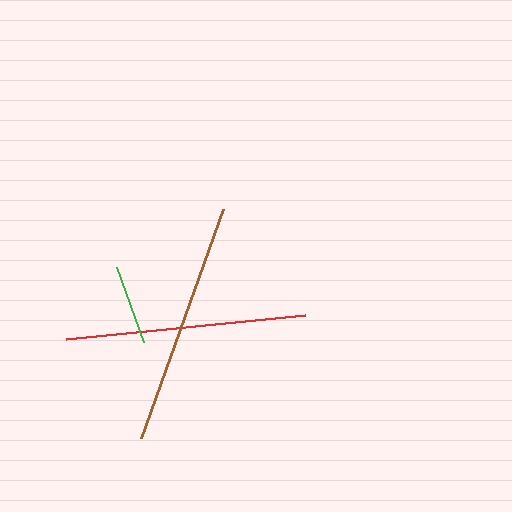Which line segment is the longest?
The brown line is the longest at approximately 243 pixels.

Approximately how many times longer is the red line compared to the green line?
The red line is approximately 3.0 times the length of the green line.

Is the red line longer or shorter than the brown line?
The brown line is longer than the red line.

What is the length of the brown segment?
The brown segment is approximately 243 pixels long.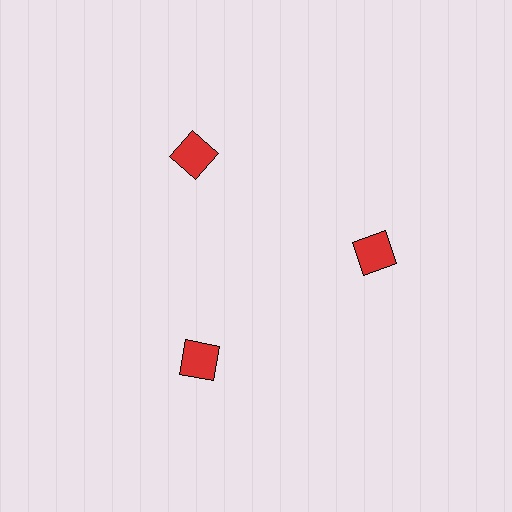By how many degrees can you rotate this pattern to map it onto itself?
The pattern maps onto itself every 120 degrees of rotation.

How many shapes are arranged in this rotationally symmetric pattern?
There are 3 shapes, arranged in 3 groups of 1.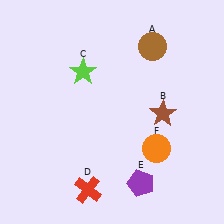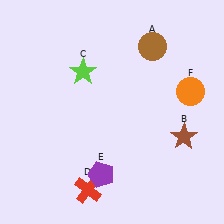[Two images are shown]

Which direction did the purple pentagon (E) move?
The purple pentagon (E) moved left.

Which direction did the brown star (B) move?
The brown star (B) moved down.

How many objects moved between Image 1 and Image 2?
3 objects moved between the two images.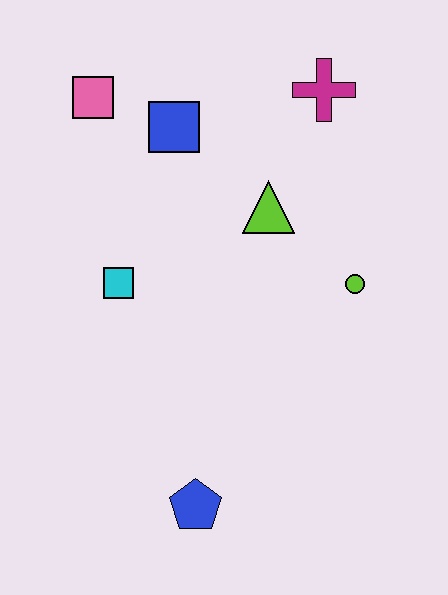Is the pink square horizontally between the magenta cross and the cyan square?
No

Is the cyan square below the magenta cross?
Yes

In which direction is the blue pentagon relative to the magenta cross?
The blue pentagon is below the magenta cross.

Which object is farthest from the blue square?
The blue pentagon is farthest from the blue square.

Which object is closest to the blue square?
The pink square is closest to the blue square.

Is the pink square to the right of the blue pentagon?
No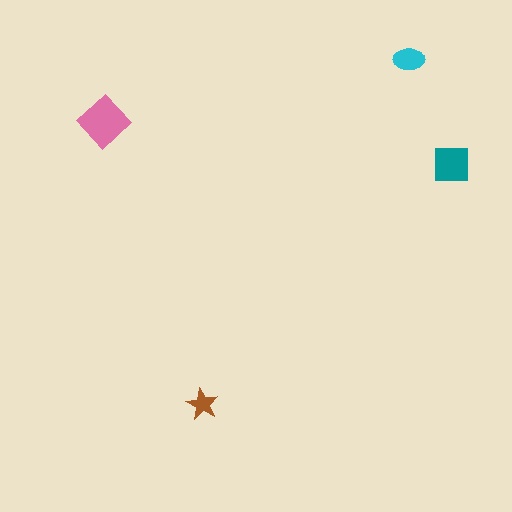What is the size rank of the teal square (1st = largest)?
2nd.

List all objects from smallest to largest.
The brown star, the cyan ellipse, the teal square, the pink diamond.